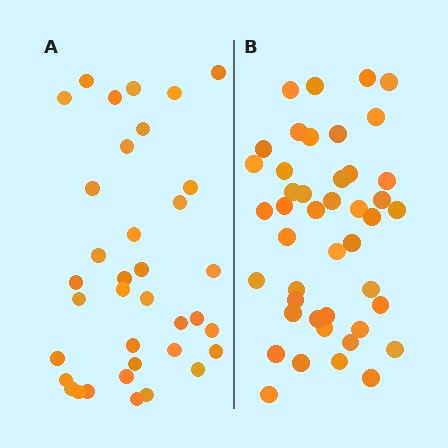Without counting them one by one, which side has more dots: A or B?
Region B (the right region) has more dots.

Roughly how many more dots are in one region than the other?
Region B has roughly 8 or so more dots than region A.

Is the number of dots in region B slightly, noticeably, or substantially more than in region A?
Region B has only slightly more — the two regions are fairly close. The ratio is roughly 1.2 to 1.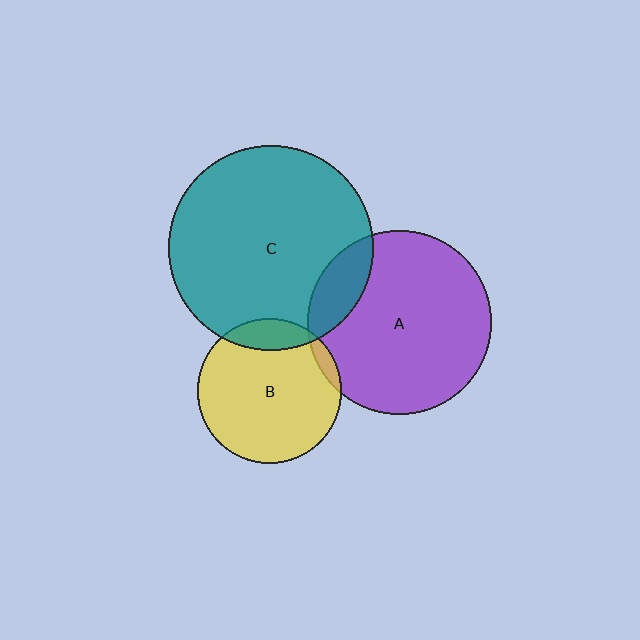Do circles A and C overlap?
Yes.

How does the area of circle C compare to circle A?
Approximately 1.3 times.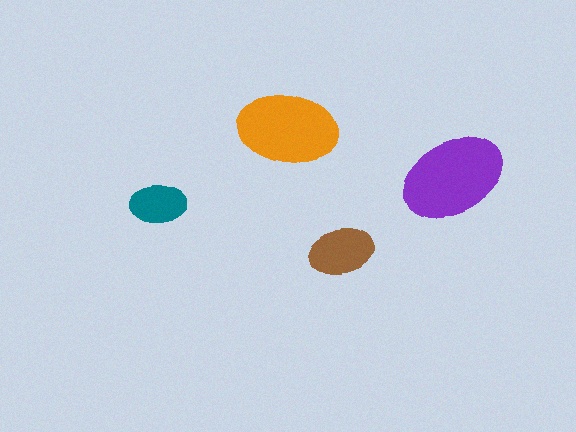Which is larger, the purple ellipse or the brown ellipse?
The purple one.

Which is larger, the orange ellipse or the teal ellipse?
The orange one.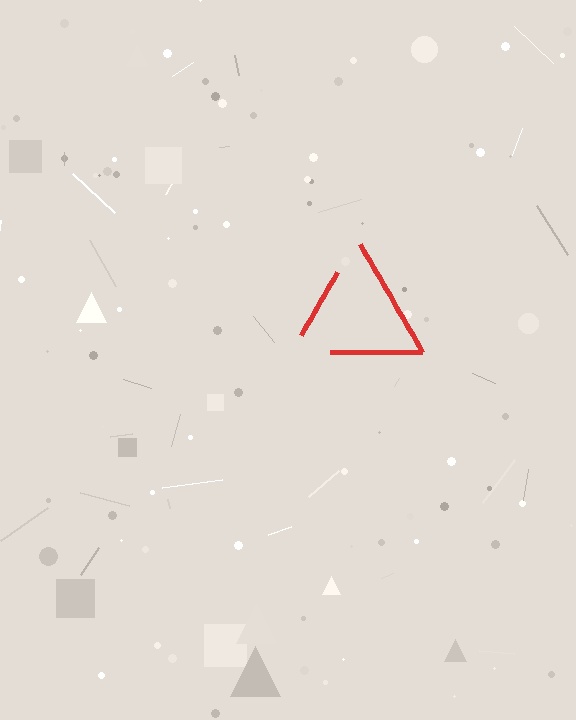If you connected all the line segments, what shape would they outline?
They would outline a triangle.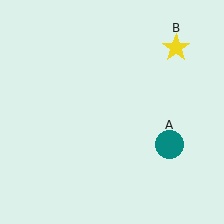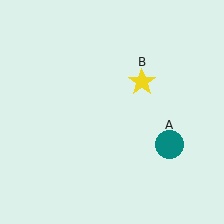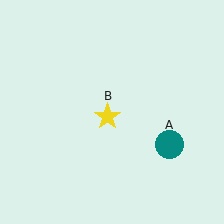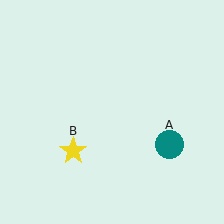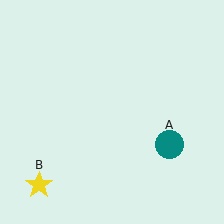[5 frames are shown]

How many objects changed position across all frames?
1 object changed position: yellow star (object B).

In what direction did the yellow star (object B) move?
The yellow star (object B) moved down and to the left.